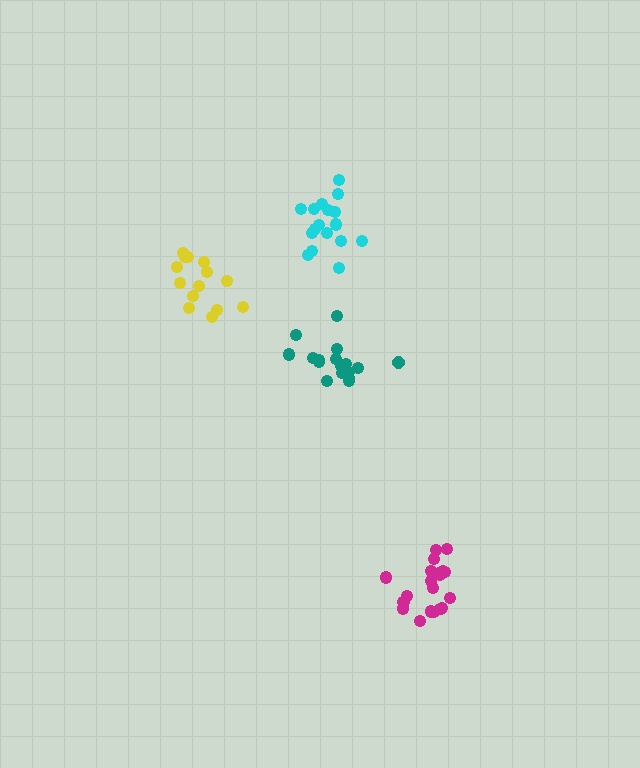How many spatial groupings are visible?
There are 4 spatial groupings.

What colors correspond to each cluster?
The clusters are colored: yellow, cyan, teal, magenta.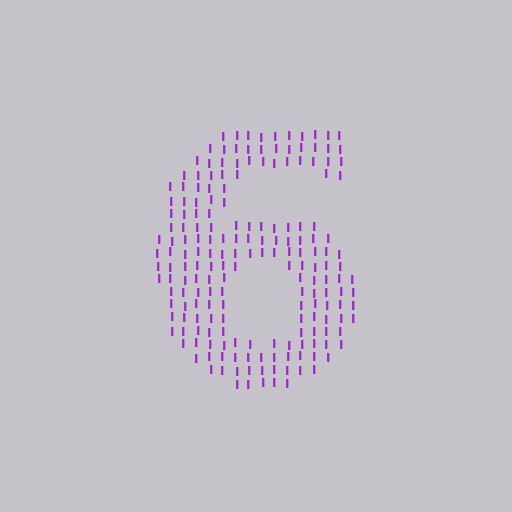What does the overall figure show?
The overall figure shows the digit 6.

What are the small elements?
The small elements are letter I's.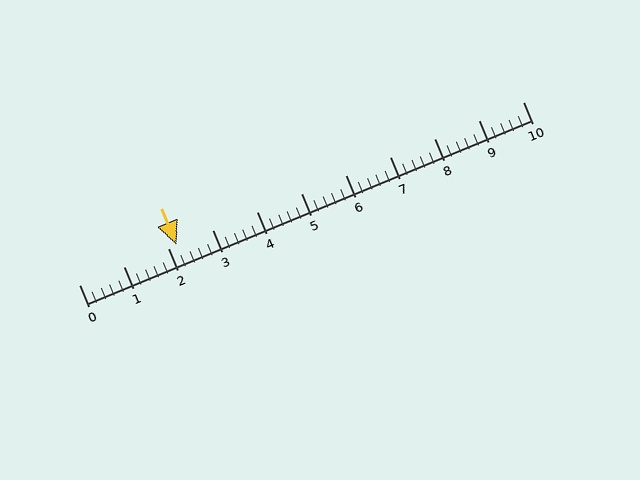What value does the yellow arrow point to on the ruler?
The yellow arrow points to approximately 2.2.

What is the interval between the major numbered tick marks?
The major tick marks are spaced 1 units apart.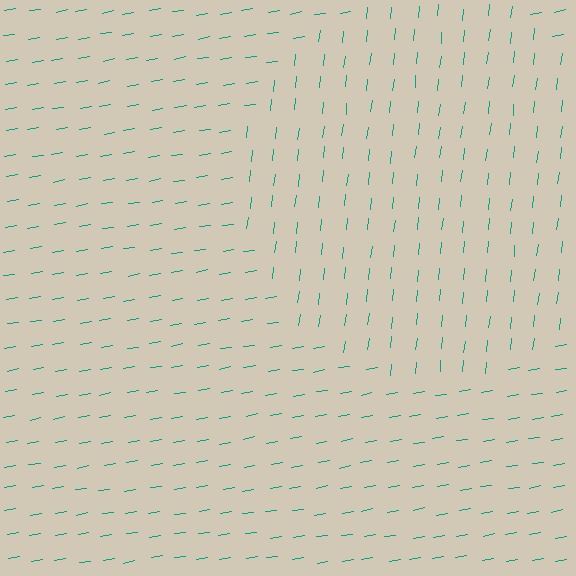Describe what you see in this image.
The image is filled with small teal line segments. A circle region in the image has lines oriented differently from the surrounding lines, creating a visible texture boundary.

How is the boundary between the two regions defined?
The boundary is defined purely by a change in line orientation (approximately 74 degrees difference). All lines are the same color and thickness.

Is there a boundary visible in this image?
Yes, there is a texture boundary formed by a change in line orientation.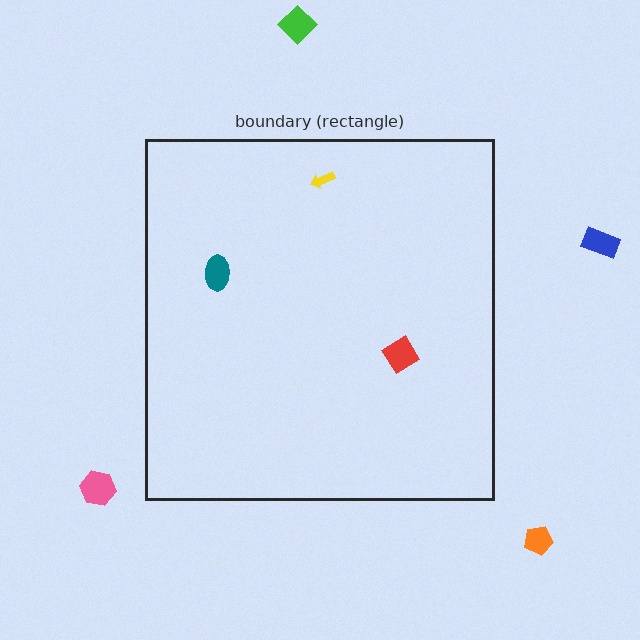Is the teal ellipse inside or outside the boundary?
Inside.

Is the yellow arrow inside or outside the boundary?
Inside.